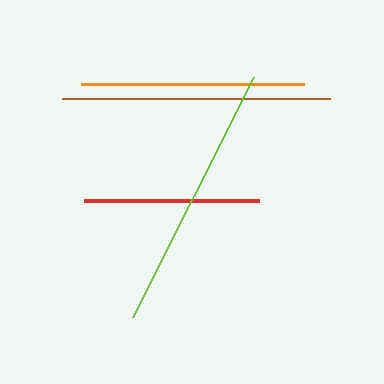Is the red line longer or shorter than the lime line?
The lime line is longer than the red line.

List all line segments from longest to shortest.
From longest to shortest: brown, lime, orange, red.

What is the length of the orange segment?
The orange segment is approximately 223 pixels long.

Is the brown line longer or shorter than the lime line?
The brown line is longer than the lime line.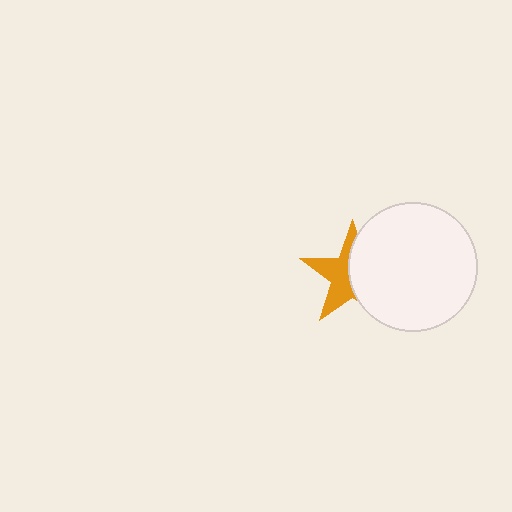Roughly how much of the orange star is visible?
About half of it is visible (roughly 49%).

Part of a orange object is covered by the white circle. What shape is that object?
It is a star.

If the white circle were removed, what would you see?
You would see the complete orange star.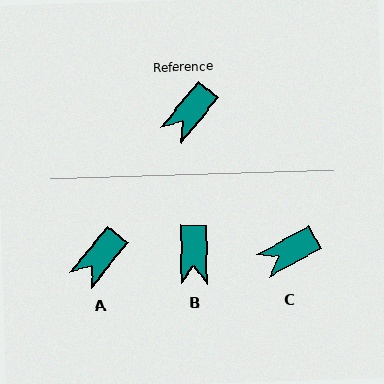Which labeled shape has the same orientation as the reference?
A.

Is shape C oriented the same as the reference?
No, it is off by about 22 degrees.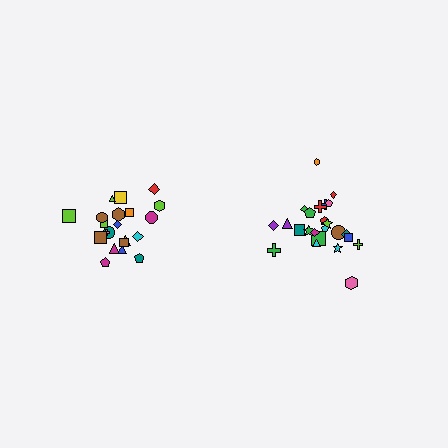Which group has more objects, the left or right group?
The right group.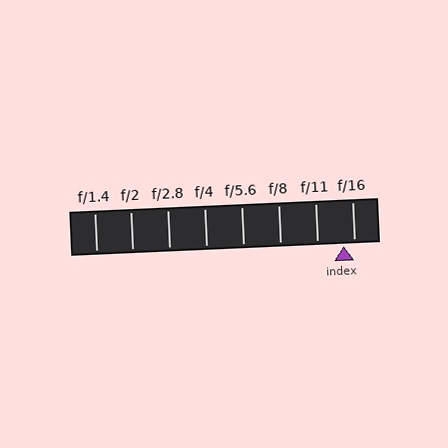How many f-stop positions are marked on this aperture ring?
There are 8 f-stop positions marked.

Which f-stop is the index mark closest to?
The index mark is closest to f/16.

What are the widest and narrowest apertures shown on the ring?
The widest aperture shown is f/1.4 and the narrowest is f/16.